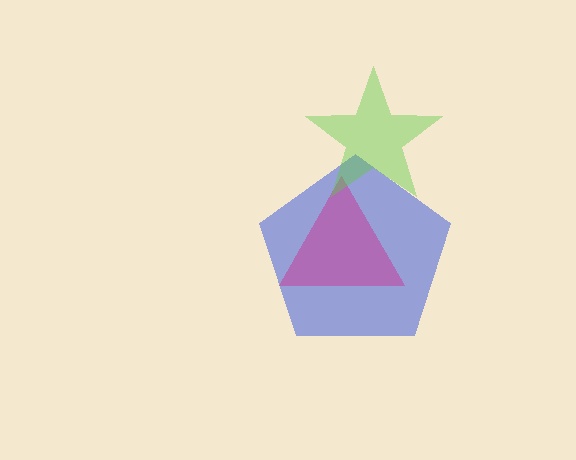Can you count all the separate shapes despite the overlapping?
Yes, there are 3 separate shapes.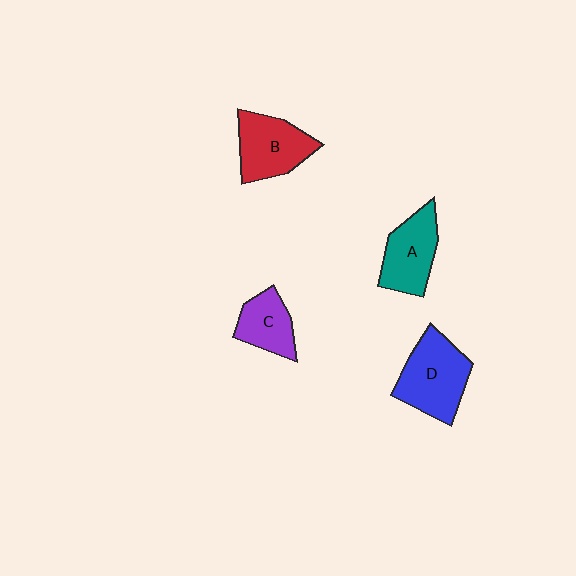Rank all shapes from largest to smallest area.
From largest to smallest: D (blue), B (red), A (teal), C (purple).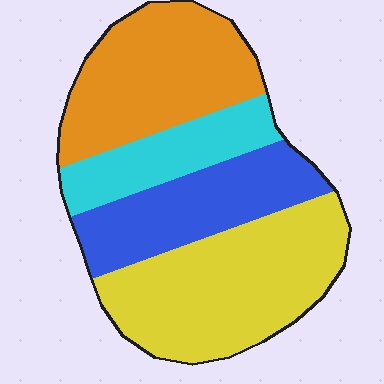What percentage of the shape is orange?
Orange takes up between a sixth and a third of the shape.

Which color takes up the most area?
Yellow, at roughly 35%.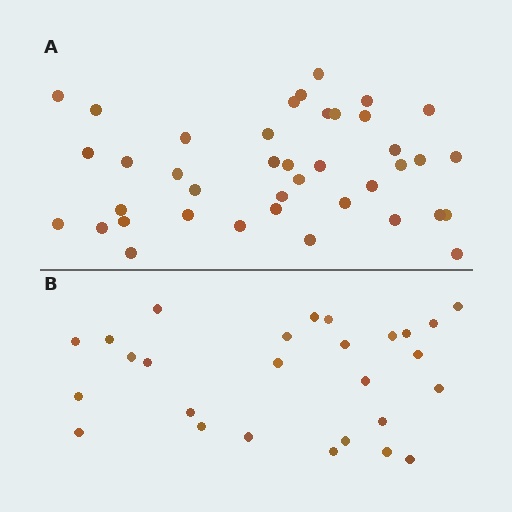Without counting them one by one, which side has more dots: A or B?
Region A (the top region) has more dots.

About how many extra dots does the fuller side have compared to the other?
Region A has approximately 15 more dots than region B.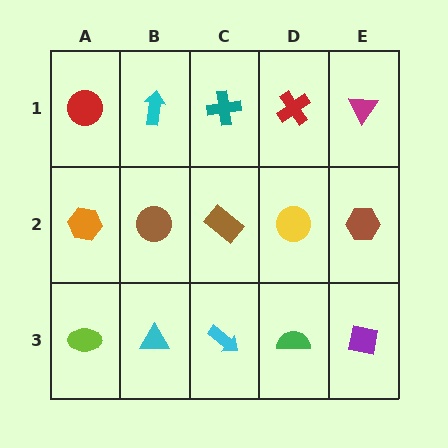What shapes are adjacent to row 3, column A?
An orange hexagon (row 2, column A), a cyan triangle (row 3, column B).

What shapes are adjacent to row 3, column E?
A brown hexagon (row 2, column E), a green semicircle (row 3, column D).